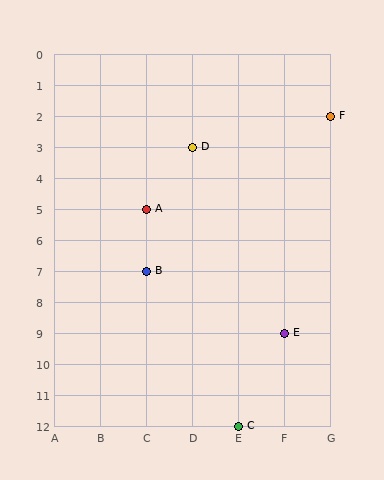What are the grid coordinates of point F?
Point F is at grid coordinates (G, 2).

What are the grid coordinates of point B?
Point B is at grid coordinates (C, 7).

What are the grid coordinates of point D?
Point D is at grid coordinates (D, 3).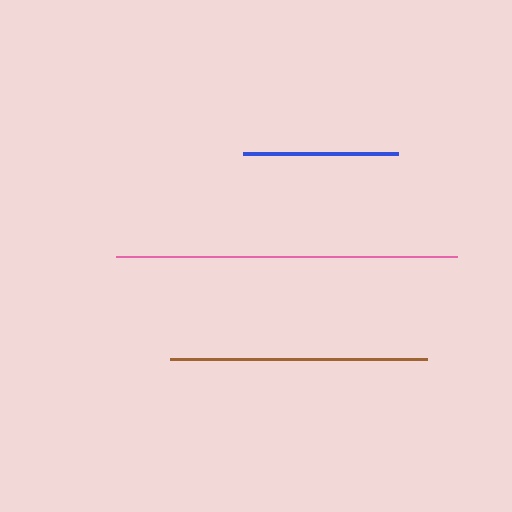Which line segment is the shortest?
The blue line is the shortest at approximately 155 pixels.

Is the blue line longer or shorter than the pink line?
The pink line is longer than the blue line.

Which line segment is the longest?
The pink line is the longest at approximately 341 pixels.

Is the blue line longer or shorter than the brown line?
The brown line is longer than the blue line.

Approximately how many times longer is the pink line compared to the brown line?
The pink line is approximately 1.3 times the length of the brown line.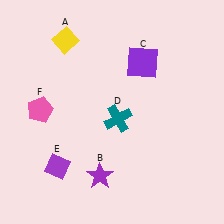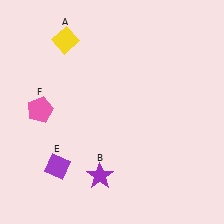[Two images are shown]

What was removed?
The purple square (C), the teal cross (D) were removed in Image 2.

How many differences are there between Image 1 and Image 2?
There are 2 differences between the two images.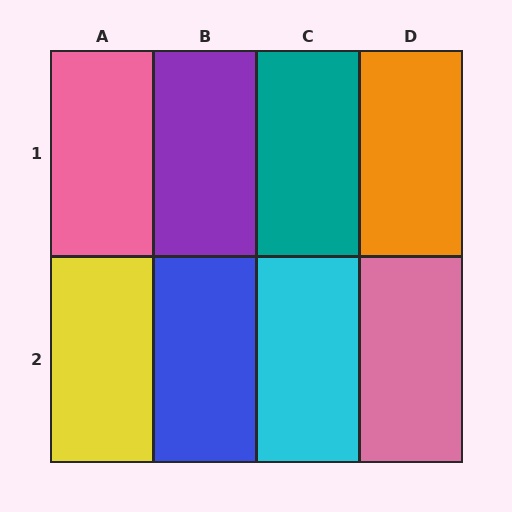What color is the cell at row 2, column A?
Yellow.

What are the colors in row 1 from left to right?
Pink, purple, teal, orange.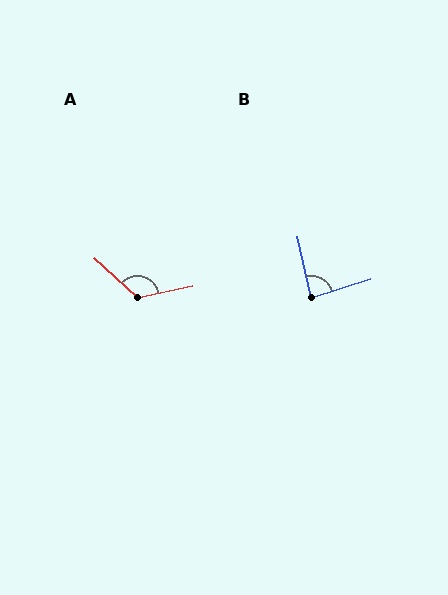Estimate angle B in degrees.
Approximately 85 degrees.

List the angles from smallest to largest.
B (85°), A (125°).